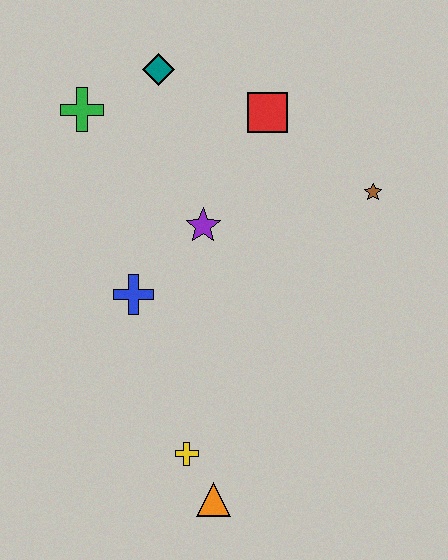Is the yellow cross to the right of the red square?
No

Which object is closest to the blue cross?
The purple star is closest to the blue cross.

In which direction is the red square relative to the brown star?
The red square is to the left of the brown star.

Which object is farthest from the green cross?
The orange triangle is farthest from the green cross.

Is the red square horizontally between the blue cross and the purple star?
No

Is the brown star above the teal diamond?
No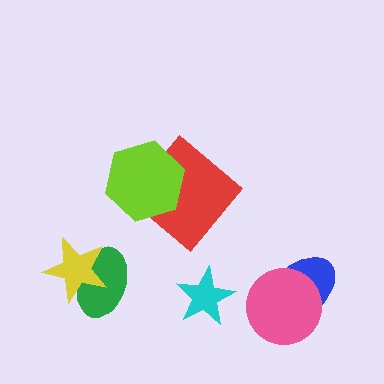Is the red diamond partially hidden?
Yes, it is partially covered by another shape.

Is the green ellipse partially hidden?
Yes, it is partially covered by another shape.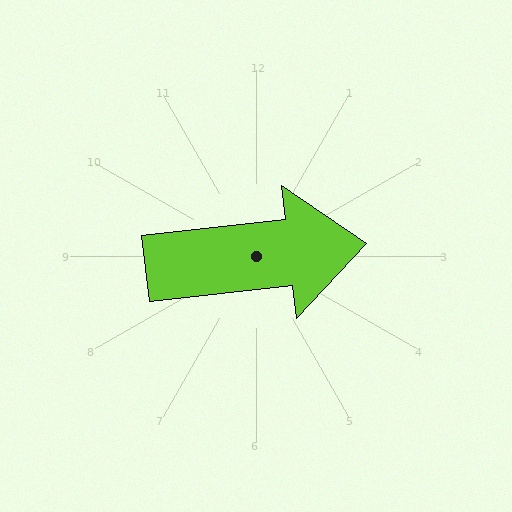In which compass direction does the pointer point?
East.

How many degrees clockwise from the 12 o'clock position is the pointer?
Approximately 83 degrees.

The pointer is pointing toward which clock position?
Roughly 3 o'clock.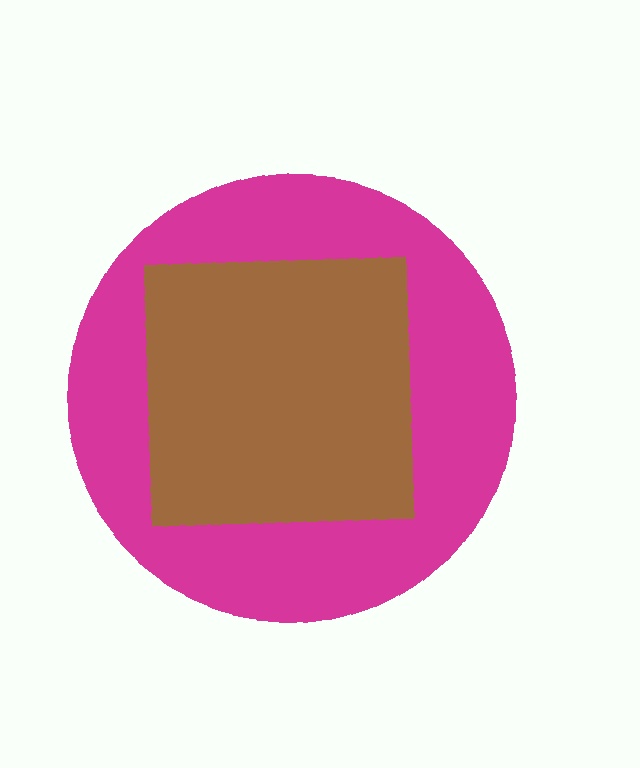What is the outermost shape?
The magenta circle.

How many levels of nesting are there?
2.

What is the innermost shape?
The brown square.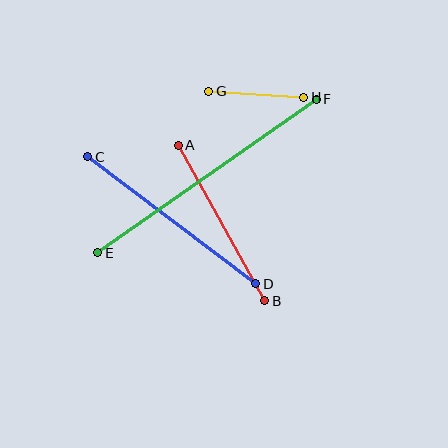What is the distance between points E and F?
The distance is approximately 267 pixels.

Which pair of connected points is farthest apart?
Points E and F are farthest apart.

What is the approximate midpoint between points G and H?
The midpoint is at approximately (256, 94) pixels.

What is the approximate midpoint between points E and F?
The midpoint is at approximately (207, 176) pixels.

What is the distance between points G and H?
The distance is approximately 95 pixels.